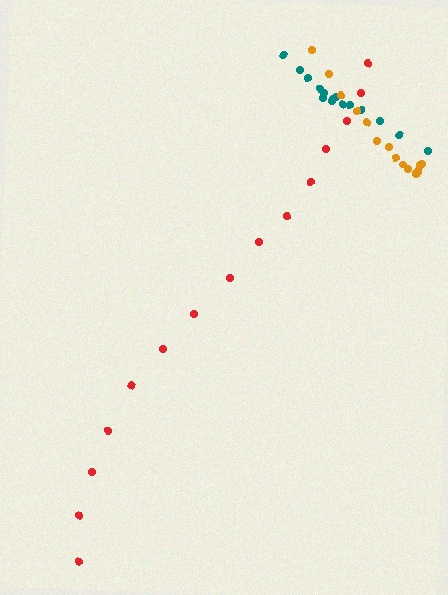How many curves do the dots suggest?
There are 3 distinct paths.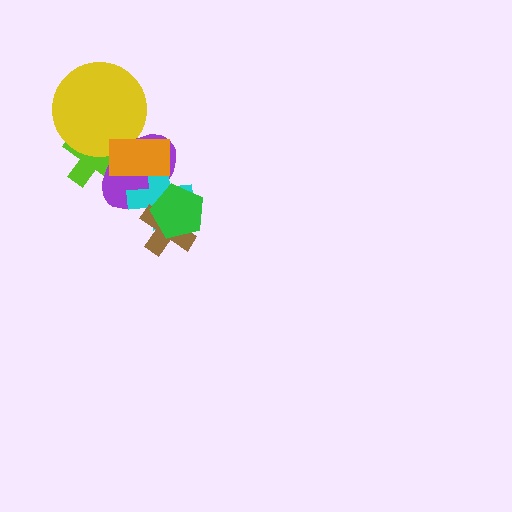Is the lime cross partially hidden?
Yes, it is partially covered by another shape.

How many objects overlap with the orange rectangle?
4 objects overlap with the orange rectangle.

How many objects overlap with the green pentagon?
3 objects overlap with the green pentagon.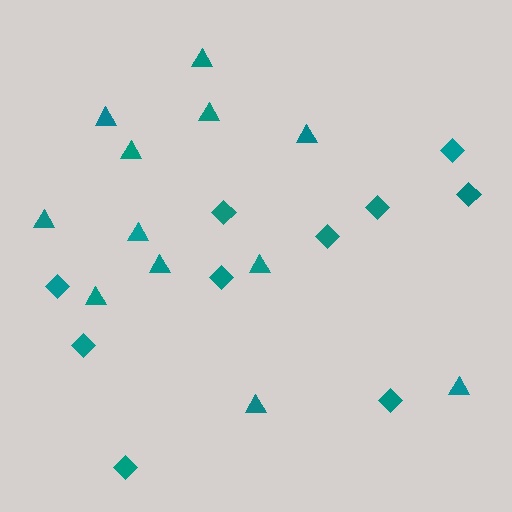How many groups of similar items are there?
There are 2 groups: one group of diamonds (10) and one group of triangles (12).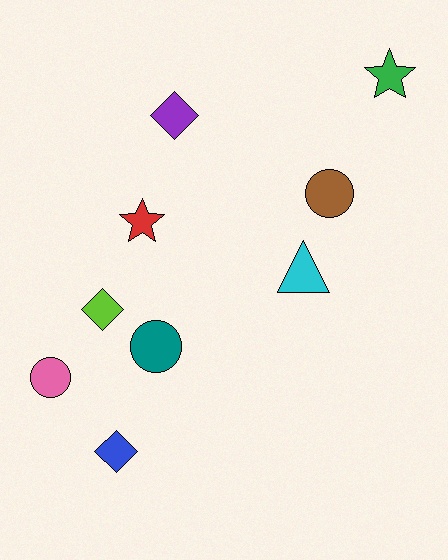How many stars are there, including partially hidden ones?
There are 2 stars.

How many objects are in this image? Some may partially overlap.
There are 9 objects.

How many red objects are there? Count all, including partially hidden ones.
There is 1 red object.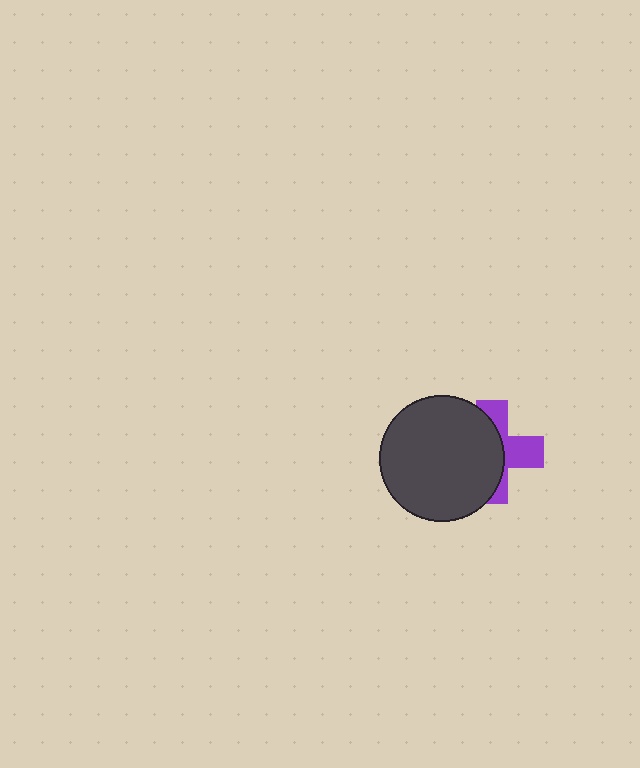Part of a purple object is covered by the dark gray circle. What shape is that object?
It is a cross.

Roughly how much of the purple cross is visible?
A small part of it is visible (roughly 41%).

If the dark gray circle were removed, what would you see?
You would see the complete purple cross.